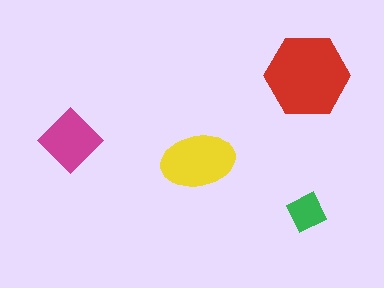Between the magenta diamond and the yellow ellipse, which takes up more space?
The yellow ellipse.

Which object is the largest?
The red hexagon.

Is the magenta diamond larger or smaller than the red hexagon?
Smaller.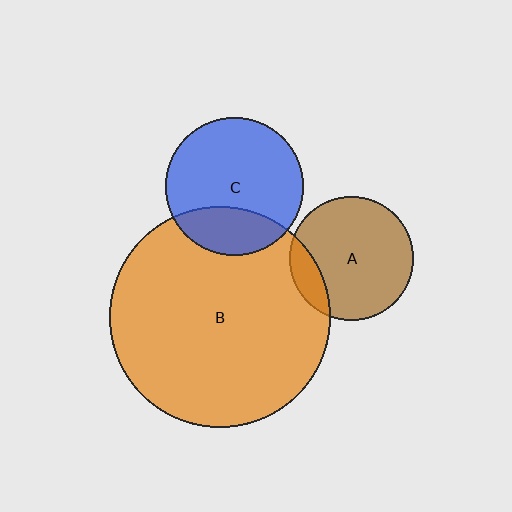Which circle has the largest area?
Circle B (orange).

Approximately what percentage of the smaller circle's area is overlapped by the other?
Approximately 15%.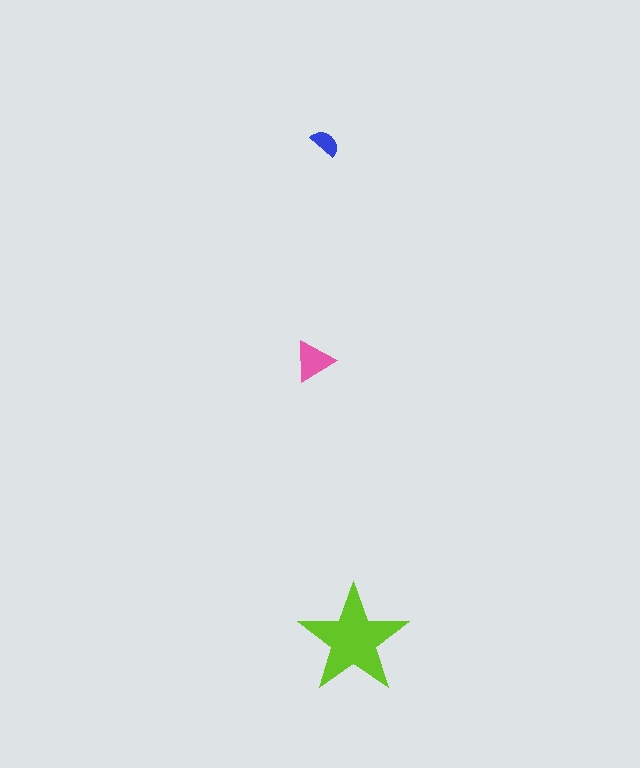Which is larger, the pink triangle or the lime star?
The lime star.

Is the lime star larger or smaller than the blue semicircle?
Larger.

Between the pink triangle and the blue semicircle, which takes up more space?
The pink triangle.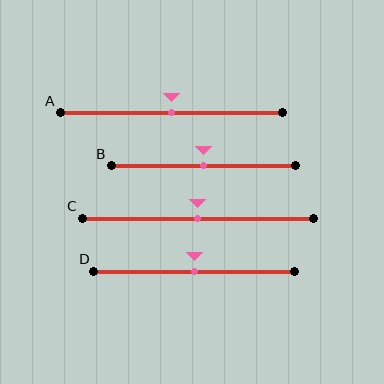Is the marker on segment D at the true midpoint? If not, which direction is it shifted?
Yes, the marker on segment D is at the true midpoint.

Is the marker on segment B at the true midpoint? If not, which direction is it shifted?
Yes, the marker on segment B is at the true midpoint.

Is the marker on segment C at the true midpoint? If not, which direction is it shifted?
Yes, the marker on segment C is at the true midpoint.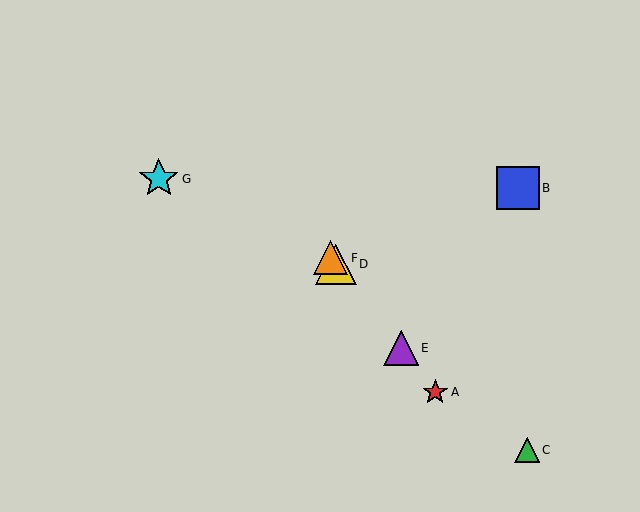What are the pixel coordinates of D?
Object D is at (336, 264).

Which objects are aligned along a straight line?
Objects A, D, E, F are aligned along a straight line.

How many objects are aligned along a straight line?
4 objects (A, D, E, F) are aligned along a straight line.